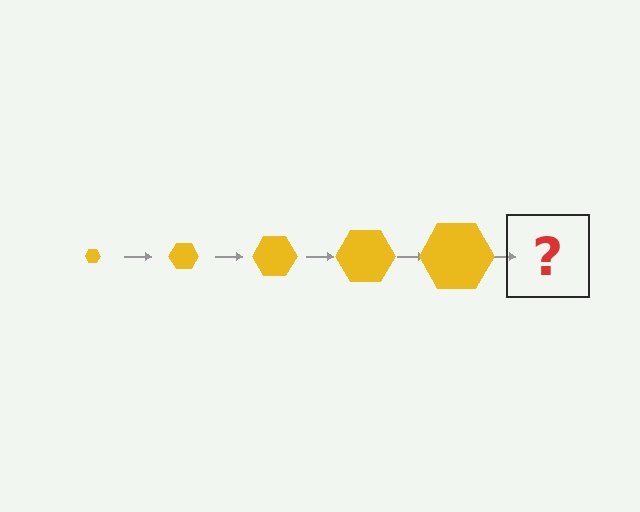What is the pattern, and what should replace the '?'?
The pattern is that the hexagon gets progressively larger each step. The '?' should be a yellow hexagon, larger than the previous one.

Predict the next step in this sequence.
The next step is a yellow hexagon, larger than the previous one.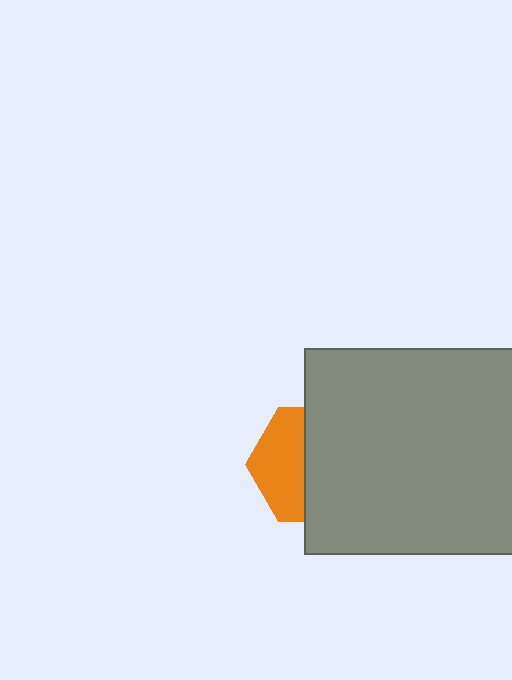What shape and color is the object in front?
The object in front is a gray rectangle.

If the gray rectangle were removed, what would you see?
You would see the complete orange hexagon.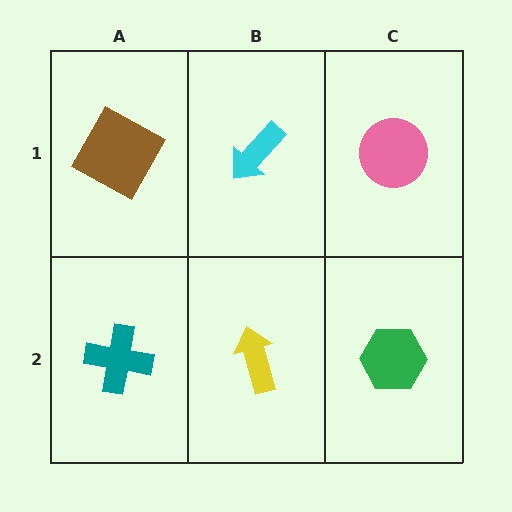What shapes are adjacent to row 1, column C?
A green hexagon (row 2, column C), a cyan arrow (row 1, column B).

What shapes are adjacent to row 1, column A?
A teal cross (row 2, column A), a cyan arrow (row 1, column B).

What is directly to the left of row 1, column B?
A brown square.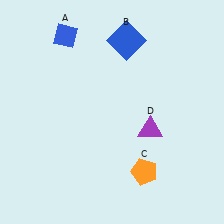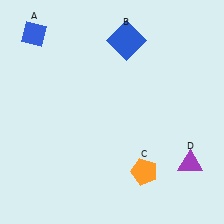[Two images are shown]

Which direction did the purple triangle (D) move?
The purple triangle (D) moved right.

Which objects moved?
The objects that moved are: the blue diamond (A), the purple triangle (D).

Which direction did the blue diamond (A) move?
The blue diamond (A) moved left.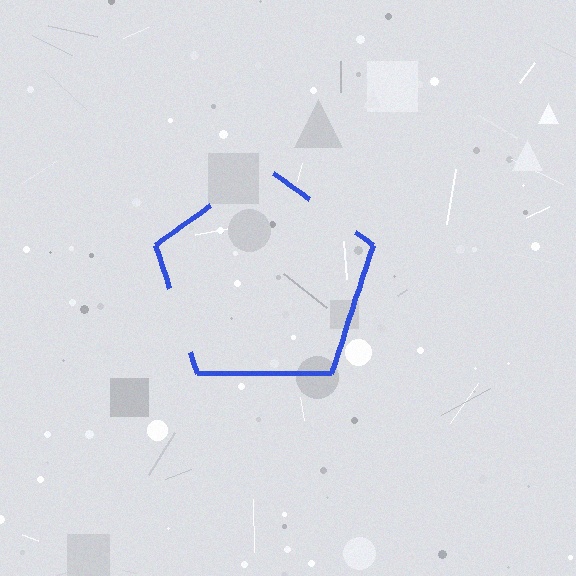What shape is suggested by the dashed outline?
The dashed outline suggests a pentagon.